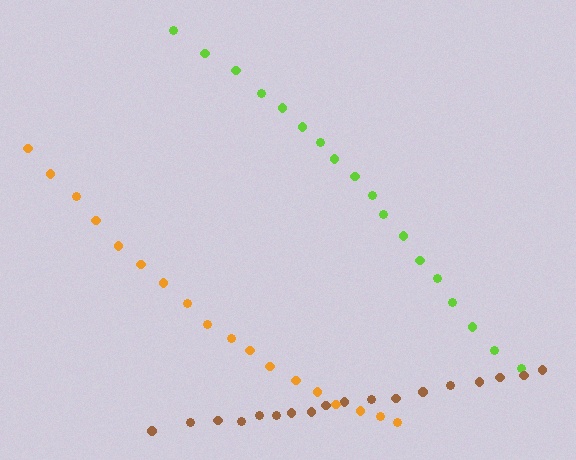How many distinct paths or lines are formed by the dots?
There are 3 distinct paths.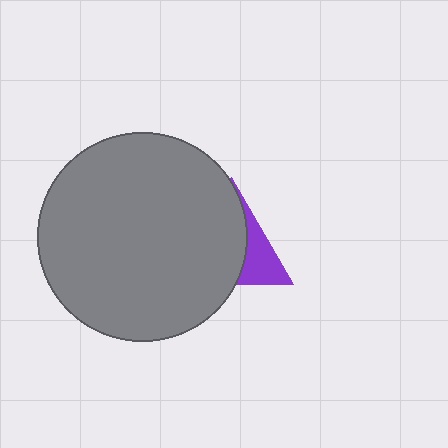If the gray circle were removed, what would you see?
You would see the complete purple triangle.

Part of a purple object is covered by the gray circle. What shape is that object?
It is a triangle.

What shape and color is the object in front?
The object in front is a gray circle.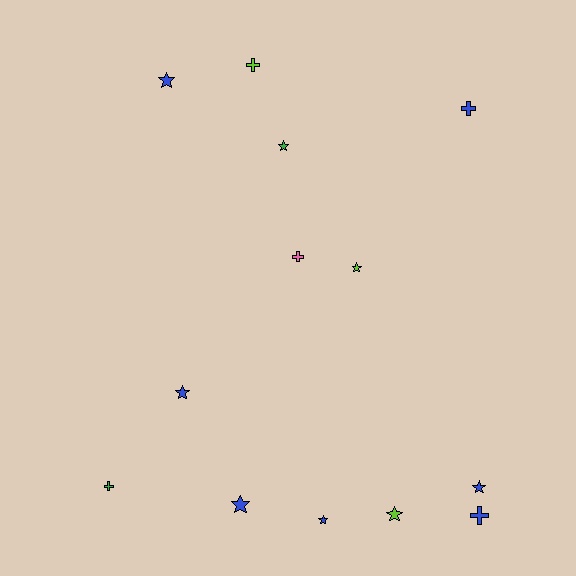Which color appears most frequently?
Blue, with 7 objects.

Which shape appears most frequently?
Star, with 8 objects.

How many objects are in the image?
There are 13 objects.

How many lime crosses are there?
There is 1 lime cross.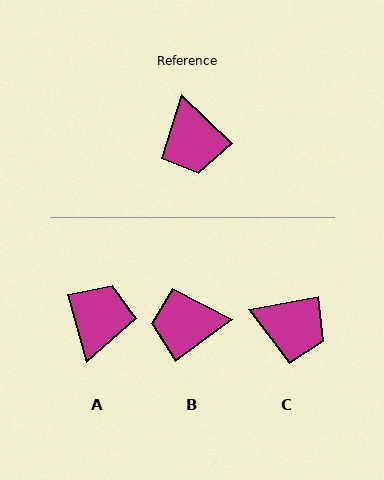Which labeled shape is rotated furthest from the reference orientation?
A, about 149 degrees away.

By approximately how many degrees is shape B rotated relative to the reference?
Approximately 100 degrees clockwise.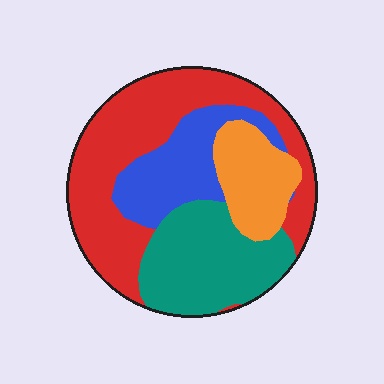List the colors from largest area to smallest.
From largest to smallest: red, teal, blue, orange.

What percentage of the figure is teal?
Teal covers around 25% of the figure.